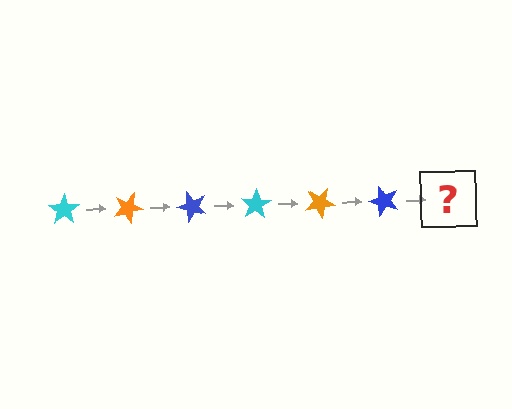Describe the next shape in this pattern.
It should be a cyan star, rotated 150 degrees from the start.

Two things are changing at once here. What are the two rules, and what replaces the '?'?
The two rules are that it rotates 25 degrees each step and the color cycles through cyan, orange, and blue. The '?' should be a cyan star, rotated 150 degrees from the start.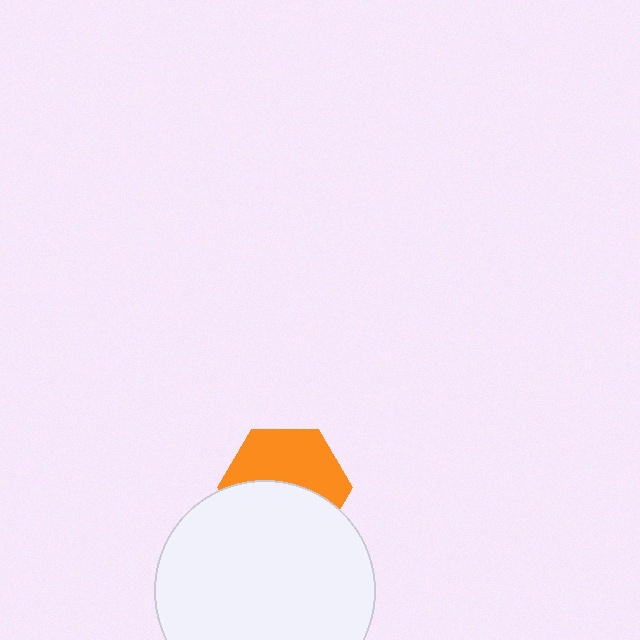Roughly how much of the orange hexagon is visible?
About half of it is visible (roughly 50%).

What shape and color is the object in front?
The object in front is a white circle.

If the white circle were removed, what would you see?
You would see the complete orange hexagon.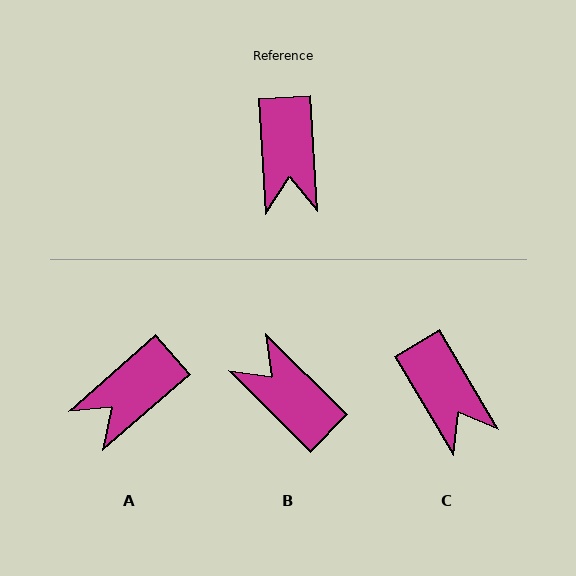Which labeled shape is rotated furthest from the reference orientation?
B, about 138 degrees away.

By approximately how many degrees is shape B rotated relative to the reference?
Approximately 138 degrees clockwise.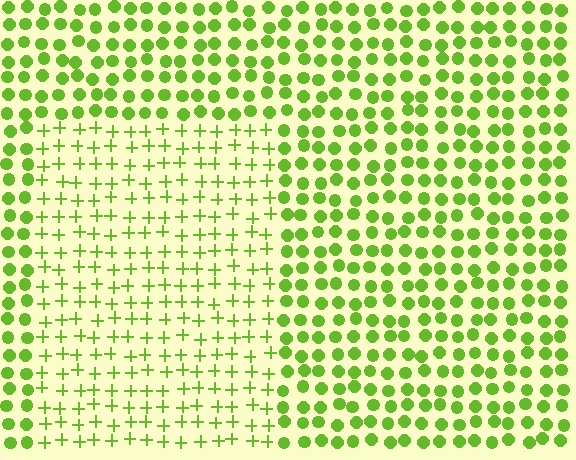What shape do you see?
I see a rectangle.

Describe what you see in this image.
The image is filled with small lime elements arranged in a uniform grid. A rectangle-shaped region contains plus signs, while the surrounding area contains circles. The boundary is defined purely by the change in element shape.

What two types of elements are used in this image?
The image uses plus signs inside the rectangle region and circles outside it.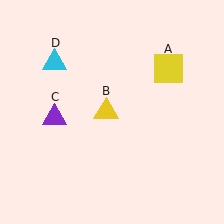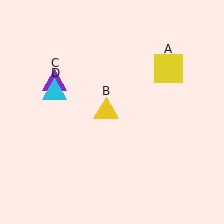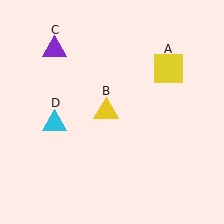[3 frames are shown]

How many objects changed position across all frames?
2 objects changed position: purple triangle (object C), cyan triangle (object D).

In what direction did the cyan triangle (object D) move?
The cyan triangle (object D) moved down.